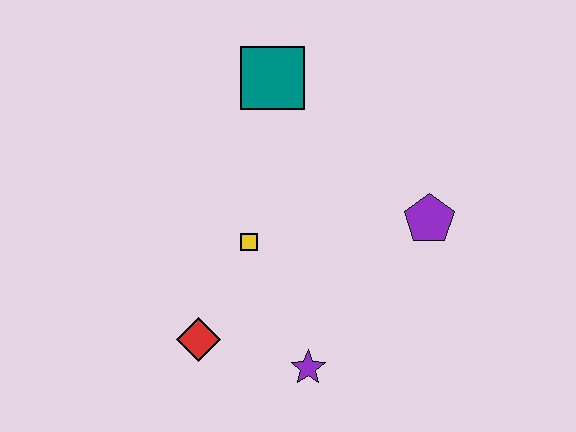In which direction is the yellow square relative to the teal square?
The yellow square is below the teal square.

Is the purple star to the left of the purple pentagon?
Yes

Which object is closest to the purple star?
The red diamond is closest to the purple star.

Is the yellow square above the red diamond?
Yes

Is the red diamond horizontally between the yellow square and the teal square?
No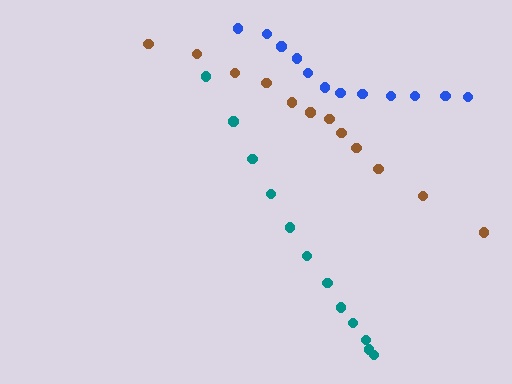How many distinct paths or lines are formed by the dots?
There are 3 distinct paths.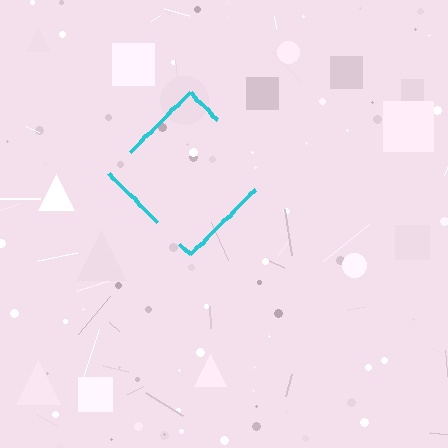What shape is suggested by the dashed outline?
The dashed outline suggests a diamond.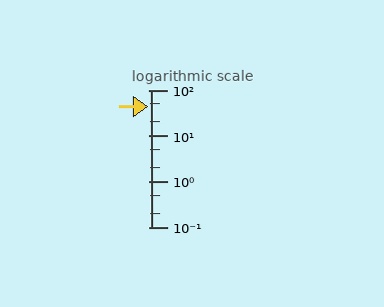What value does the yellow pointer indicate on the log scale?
The pointer indicates approximately 44.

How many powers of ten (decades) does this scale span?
The scale spans 3 decades, from 0.1 to 100.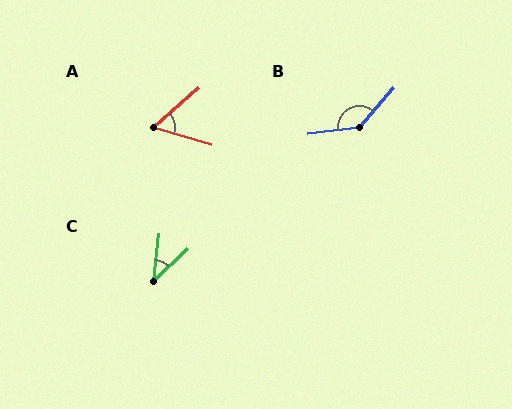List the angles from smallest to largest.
C (39°), A (57°), B (137°).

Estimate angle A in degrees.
Approximately 57 degrees.